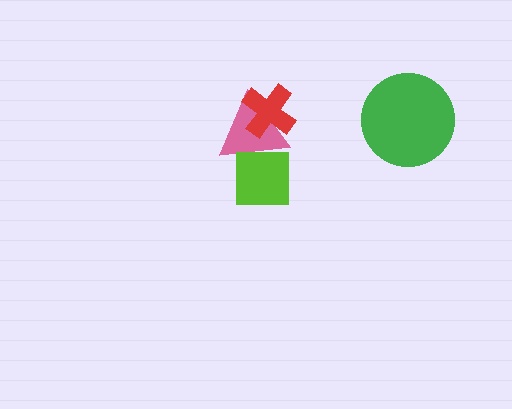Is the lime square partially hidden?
No, no other shape covers it.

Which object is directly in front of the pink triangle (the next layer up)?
The red cross is directly in front of the pink triangle.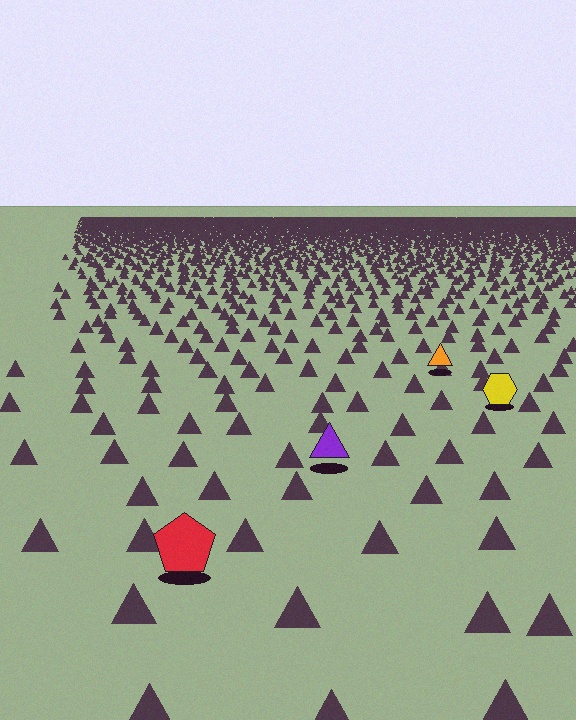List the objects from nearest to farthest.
From nearest to farthest: the red pentagon, the purple triangle, the yellow hexagon, the orange triangle.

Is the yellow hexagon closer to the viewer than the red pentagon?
No. The red pentagon is closer — you can tell from the texture gradient: the ground texture is coarser near it.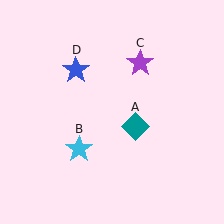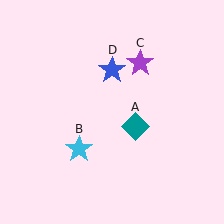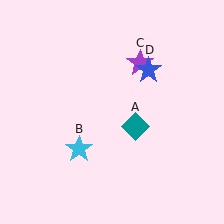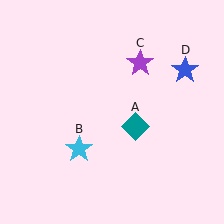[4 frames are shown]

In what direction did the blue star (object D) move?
The blue star (object D) moved right.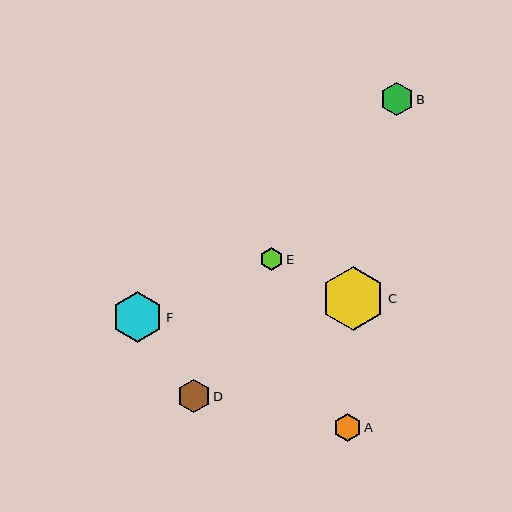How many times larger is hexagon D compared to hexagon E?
Hexagon D is approximately 1.4 times the size of hexagon E.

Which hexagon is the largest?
Hexagon C is the largest with a size of approximately 64 pixels.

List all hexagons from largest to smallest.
From largest to smallest: C, F, B, D, A, E.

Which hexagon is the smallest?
Hexagon E is the smallest with a size of approximately 23 pixels.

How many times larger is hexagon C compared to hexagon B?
Hexagon C is approximately 1.9 times the size of hexagon B.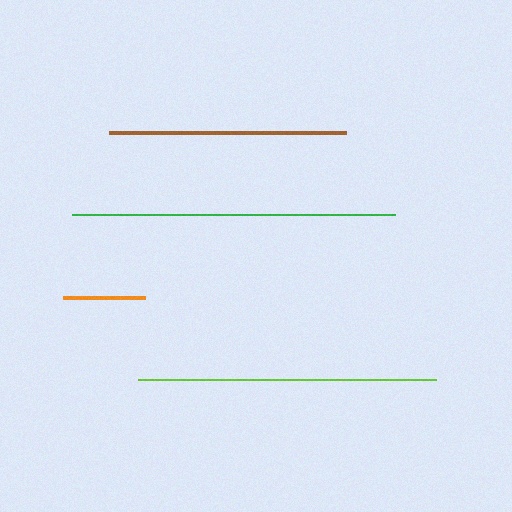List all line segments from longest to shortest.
From longest to shortest: green, lime, brown, orange.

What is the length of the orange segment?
The orange segment is approximately 82 pixels long.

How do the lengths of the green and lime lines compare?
The green and lime lines are approximately the same length.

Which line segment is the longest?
The green line is the longest at approximately 324 pixels.